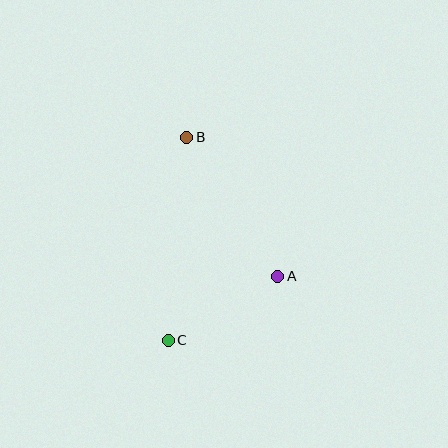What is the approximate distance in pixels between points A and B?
The distance between A and B is approximately 166 pixels.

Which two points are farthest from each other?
Points B and C are farthest from each other.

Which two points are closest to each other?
Points A and C are closest to each other.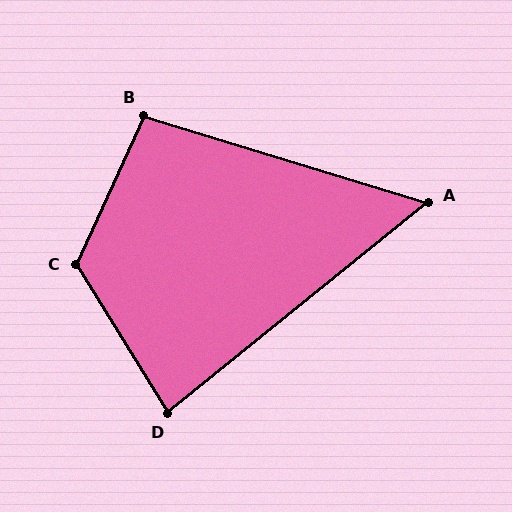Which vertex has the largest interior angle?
C, at approximately 124 degrees.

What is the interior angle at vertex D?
Approximately 83 degrees (acute).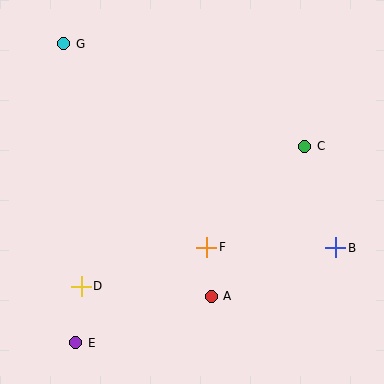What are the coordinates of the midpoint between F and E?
The midpoint between F and E is at (141, 295).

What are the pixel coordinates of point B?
Point B is at (336, 248).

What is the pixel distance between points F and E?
The distance between F and E is 162 pixels.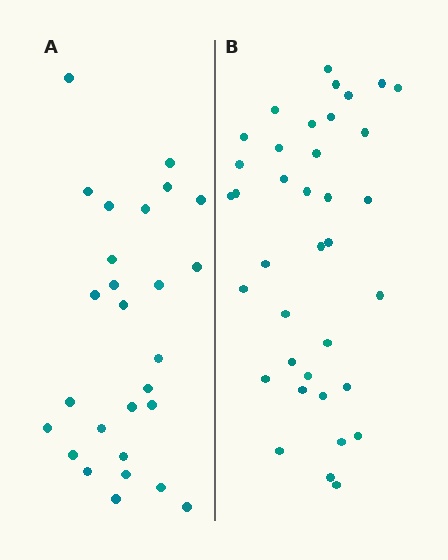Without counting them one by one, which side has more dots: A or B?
Region B (the right region) has more dots.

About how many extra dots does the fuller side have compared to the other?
Region B has roughly 10 or so more dots than region A.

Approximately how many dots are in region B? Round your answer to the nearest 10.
About 40 dots. (The exact count is 37, which rounds to 40.)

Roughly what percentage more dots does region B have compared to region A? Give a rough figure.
About 35% more.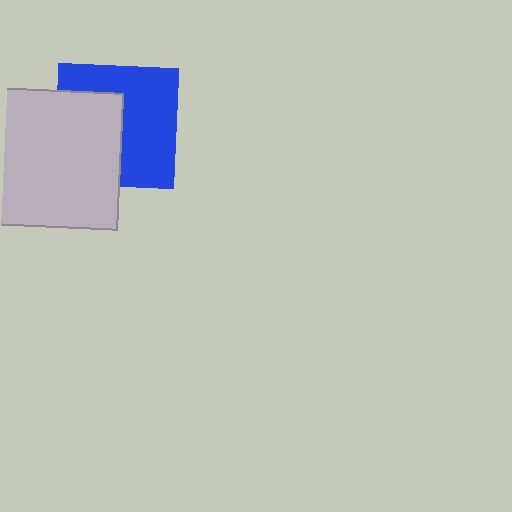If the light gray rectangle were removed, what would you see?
You would see the complete blue square.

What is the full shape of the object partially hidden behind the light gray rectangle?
The partially hidden object is a blue square.